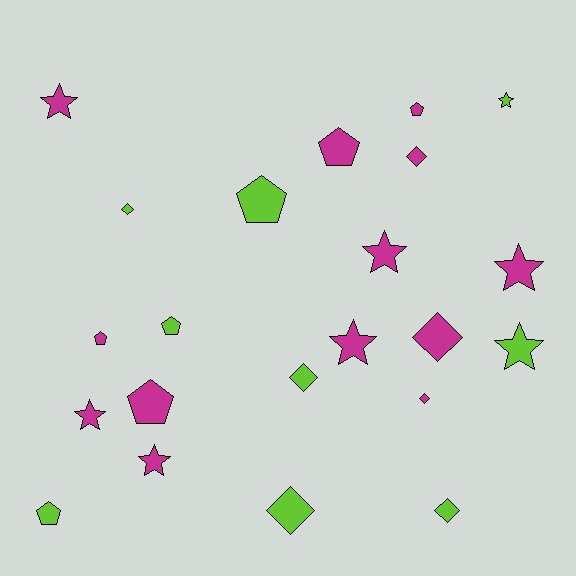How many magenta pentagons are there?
There are 4 magenta pentagons.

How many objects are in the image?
There are 22 objects.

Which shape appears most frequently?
Star, with 8 objects.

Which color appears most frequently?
Magenta, with 13 objects.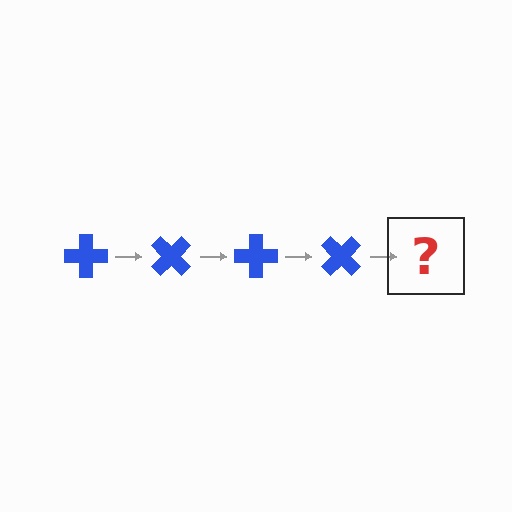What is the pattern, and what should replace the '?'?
The pattern is that the cross rotates 45 degrees each step. The '?' should be a blue cross rotated 180 degrees.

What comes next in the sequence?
The next element should be a blue cross rotated 180 degrees.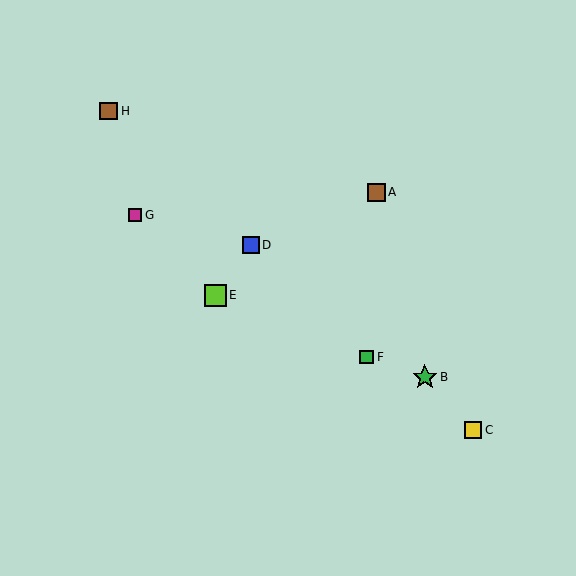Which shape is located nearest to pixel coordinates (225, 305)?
The lime square (labeled E) at (215, 295) is nearest to that location.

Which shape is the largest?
The green star (labeled B) is the largest.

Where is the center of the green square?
The center of the green square is at (367, 357).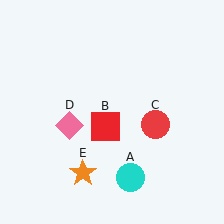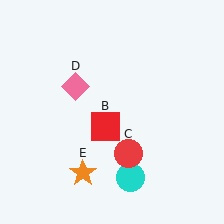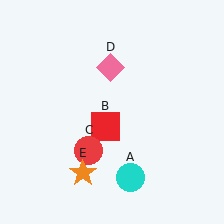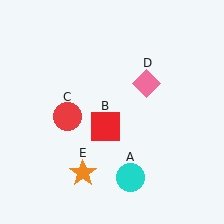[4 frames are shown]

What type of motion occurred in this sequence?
The red circle (object C), pink diamond (object D) rotated clockwise around the center of the scene.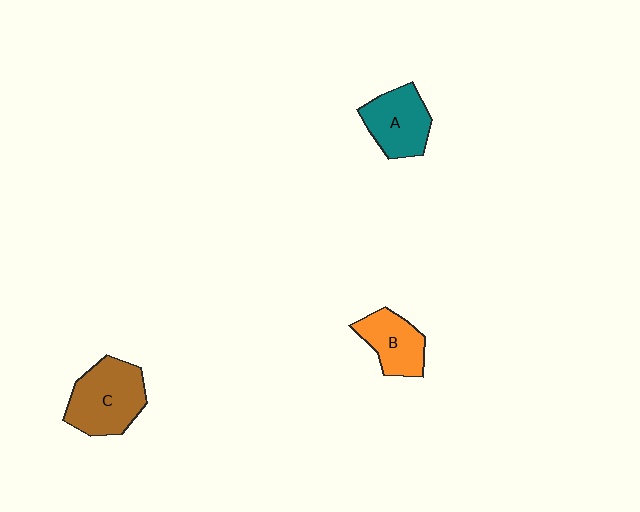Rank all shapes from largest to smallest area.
From largest to smallest: C (brown), A (teal), B (orange).